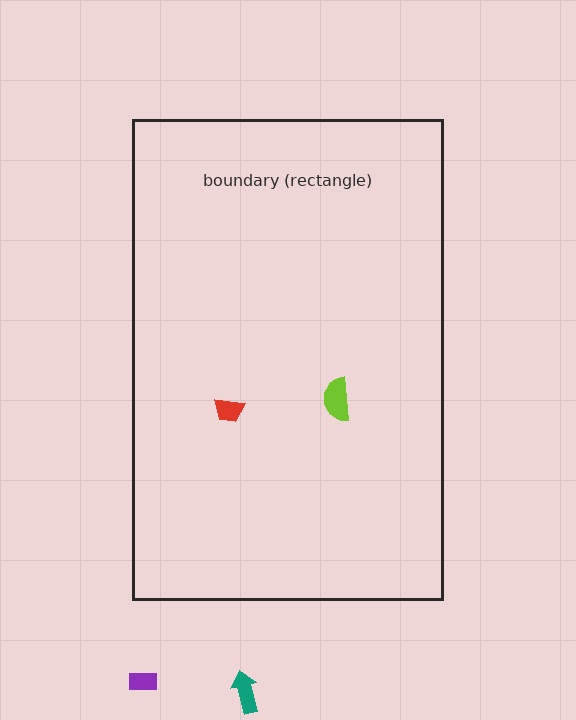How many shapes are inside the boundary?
2 inside, 2 outside.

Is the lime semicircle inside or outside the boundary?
Inside.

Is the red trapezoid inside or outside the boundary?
Inside.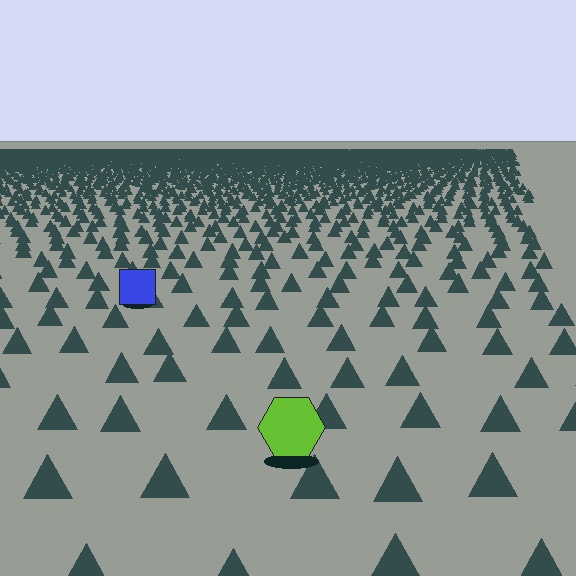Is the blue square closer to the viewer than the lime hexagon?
No. The lime hexagon is closer — you can tell from the texture gradient: the ground texture is coarser near it.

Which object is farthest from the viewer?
The blue square is farthest from the viewer. It appears smaller and the ground texture around it is denser.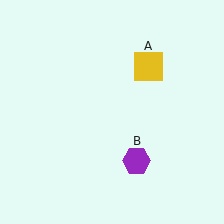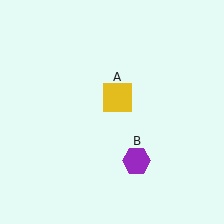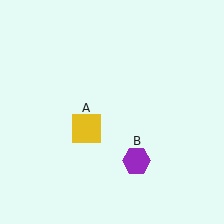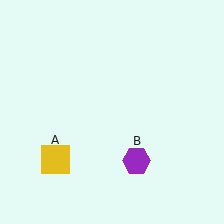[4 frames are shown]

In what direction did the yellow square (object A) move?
The yellow square (object A) moved down and to the left.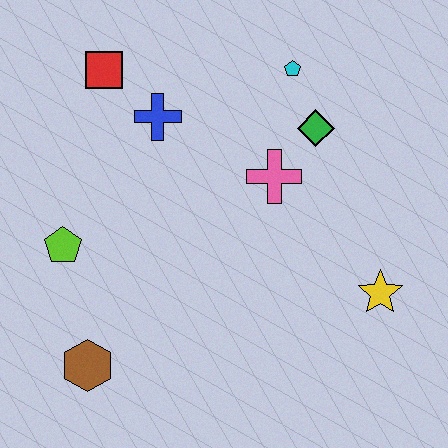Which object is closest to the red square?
The blue cross is closest to the red square.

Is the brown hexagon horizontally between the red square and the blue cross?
No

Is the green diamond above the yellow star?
Yes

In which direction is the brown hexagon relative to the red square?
The brown hexagon is below the red square.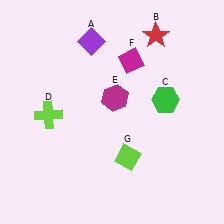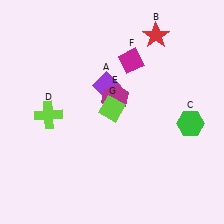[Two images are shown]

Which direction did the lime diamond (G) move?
The lime diamond (G) moved up.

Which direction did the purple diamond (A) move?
The purple diamond (A) moved down.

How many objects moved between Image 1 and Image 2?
3 objects moved between the two images.